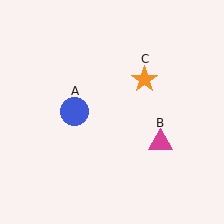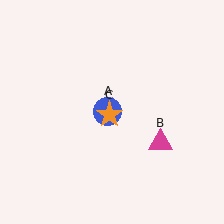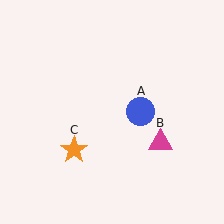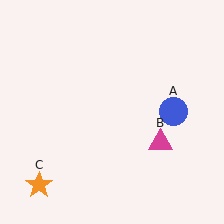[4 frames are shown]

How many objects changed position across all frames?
2 objects changed position: blue circle (object A), orange star (object C).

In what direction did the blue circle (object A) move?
The blue circle (object A) moved right.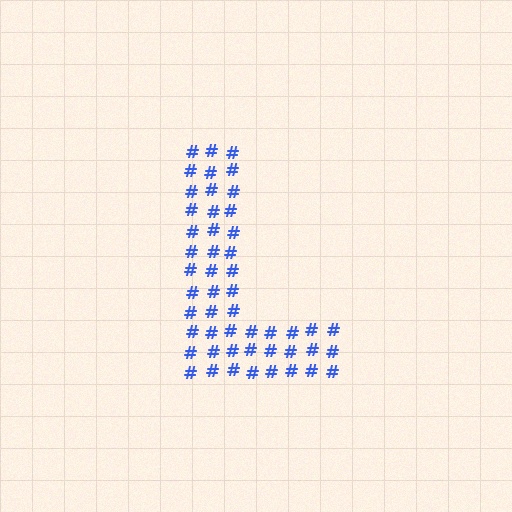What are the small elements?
The small elements are hash symbols.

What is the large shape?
The large shape is the letter L.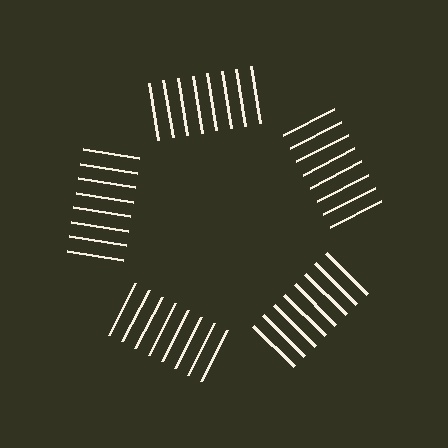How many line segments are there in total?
40 — 8 along each of the 5 edges.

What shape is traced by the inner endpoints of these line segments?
An illusory pentagon — the line segments terminate on its edges but no continuous stroke is drawn.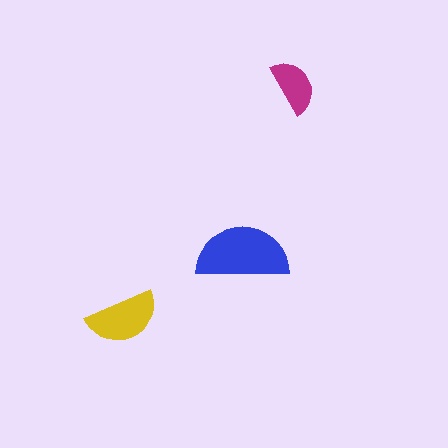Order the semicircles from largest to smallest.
the blue one, the yellow one, the magenta one.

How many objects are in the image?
There are 3 objects in the image.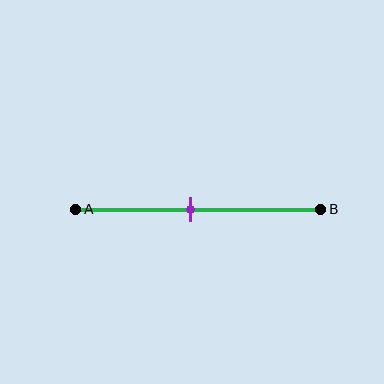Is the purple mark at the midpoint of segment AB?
Yes, the mark is approximately at the midpoint.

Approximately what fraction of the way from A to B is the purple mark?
The purple mark is approximately 45% of the way from A to B.